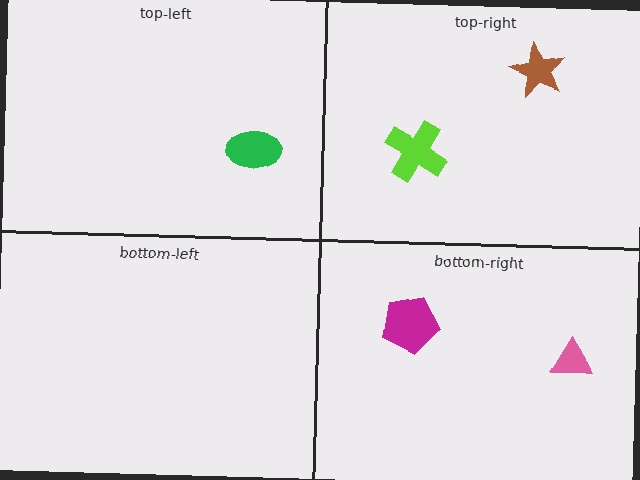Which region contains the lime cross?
The top-right region.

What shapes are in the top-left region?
The green ellipse.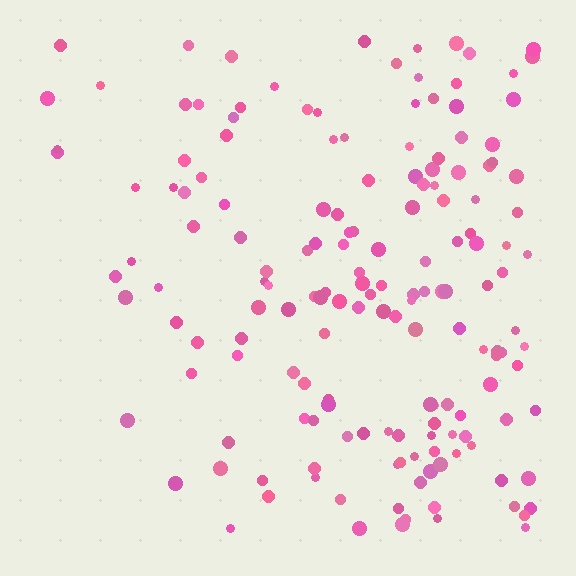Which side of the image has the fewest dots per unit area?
The left.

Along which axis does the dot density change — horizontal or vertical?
Horizontal.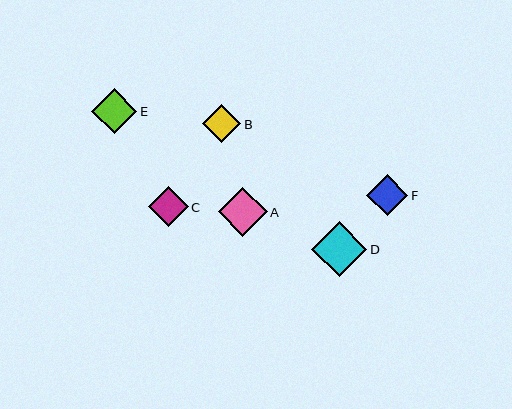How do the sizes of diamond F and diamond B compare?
Diamond F and diamond B are approximately the same size.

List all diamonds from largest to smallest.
From largest to smallest: D, A, E, F, C, B.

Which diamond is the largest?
Diamond D is the largest with a size of approximately 55 pixels.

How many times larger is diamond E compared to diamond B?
Diamond E is approximately 1.2 times the size of diamond B.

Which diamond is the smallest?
Diamond B is the smallest with a size of approximately 38 pixels.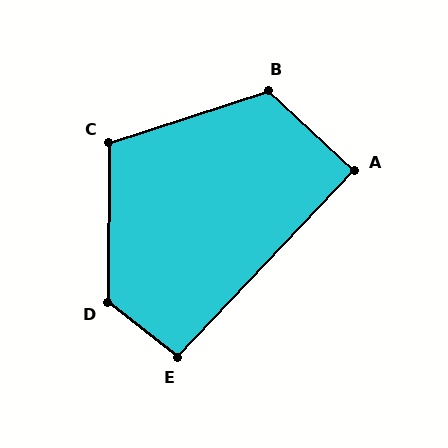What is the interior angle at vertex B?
Approximately 119 degrees (obtuse).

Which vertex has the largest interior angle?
D, at approximately 127 degrees.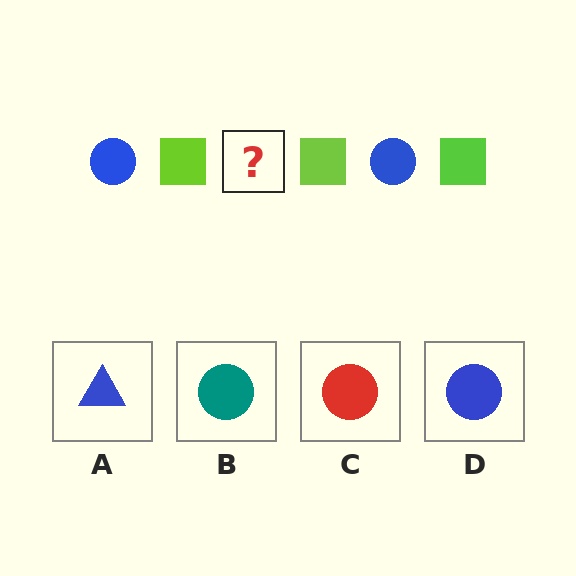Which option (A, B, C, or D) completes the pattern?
D.